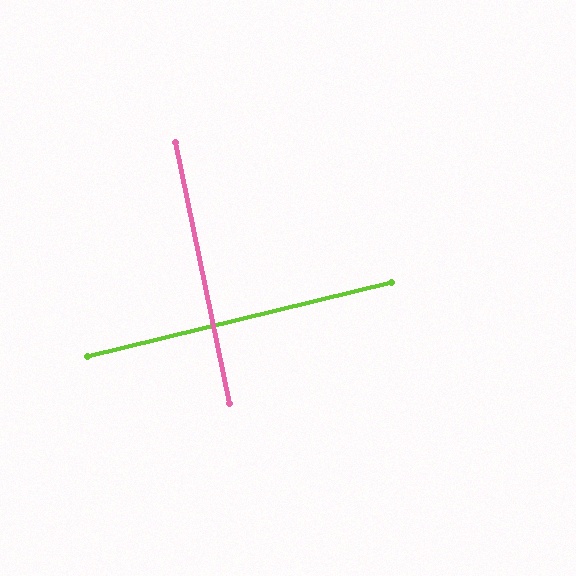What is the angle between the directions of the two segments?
Approximately 88 degrees.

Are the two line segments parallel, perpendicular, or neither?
Perpendicular — they meet at approximately 88°.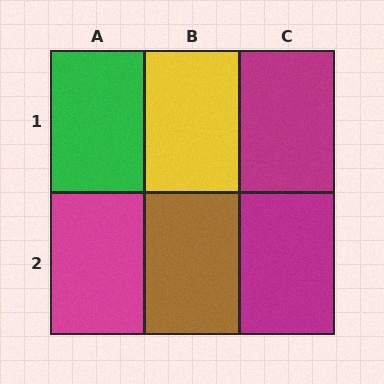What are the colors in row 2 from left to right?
Magenta, brown, magenta.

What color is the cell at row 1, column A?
Green.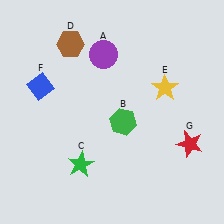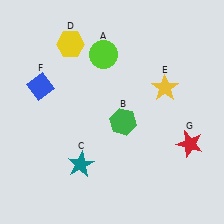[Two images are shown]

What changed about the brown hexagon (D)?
In Image 1, D is brown. In Image 2, it changed to yellow.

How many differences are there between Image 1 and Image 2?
There are 3 differences between the two images.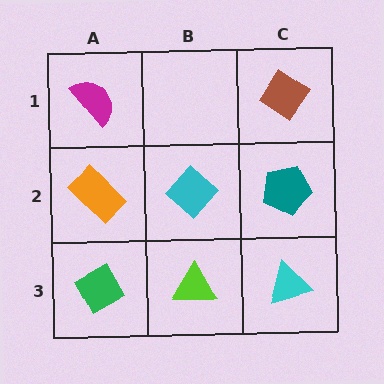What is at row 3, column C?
A cyan triangle.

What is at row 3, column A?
A green diamond.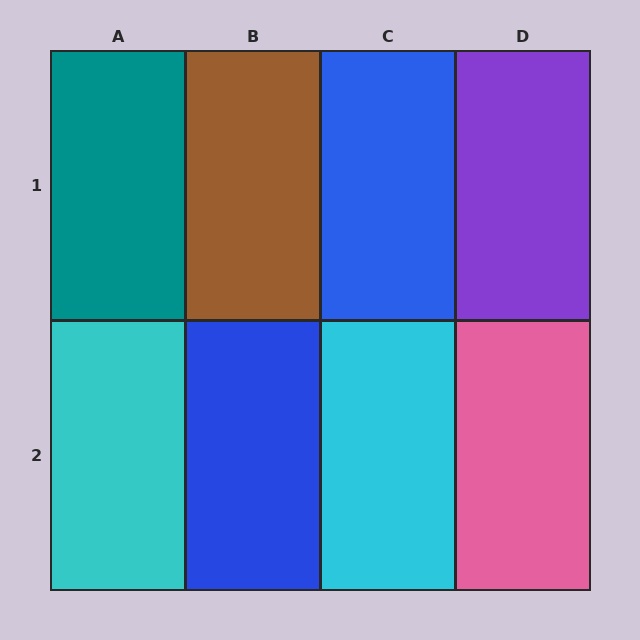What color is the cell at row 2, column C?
Cyan.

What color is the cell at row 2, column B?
Blue.